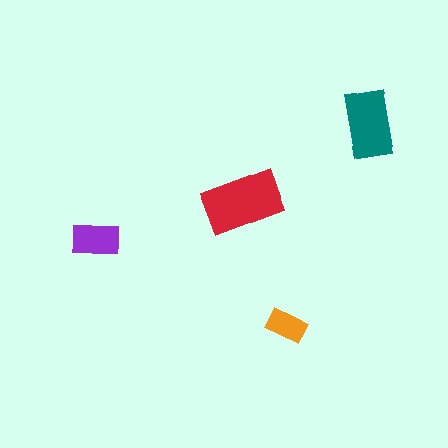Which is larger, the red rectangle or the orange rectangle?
The red one.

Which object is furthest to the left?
The purple rectangle is leftmost.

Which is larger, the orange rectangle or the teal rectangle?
The teal one.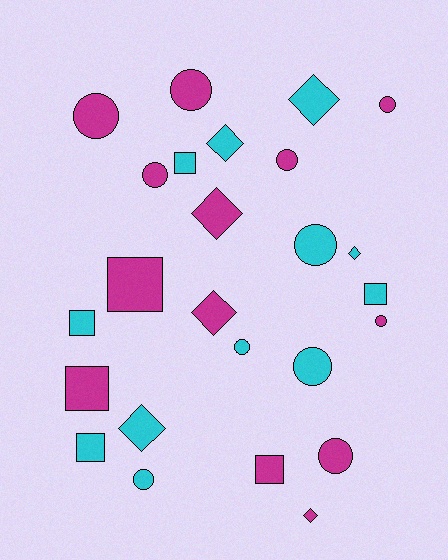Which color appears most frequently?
Magenta, with 13 objects.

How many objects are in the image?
There are 25 objects.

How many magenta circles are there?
There are 7 magenta circles.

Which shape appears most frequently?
Circle, with 11 objects.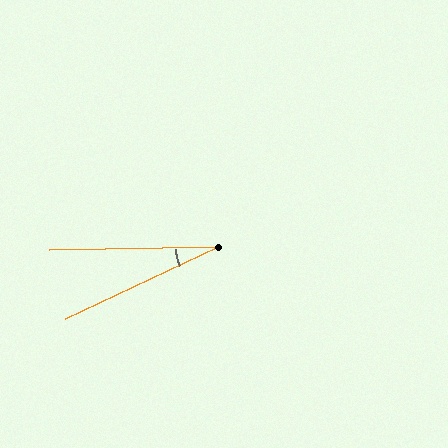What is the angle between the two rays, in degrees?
Approximately 24 degrees.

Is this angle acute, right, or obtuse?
It is acute.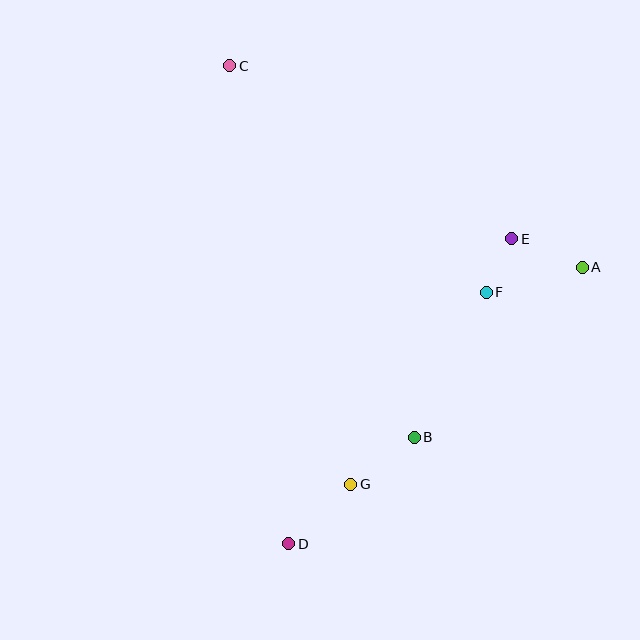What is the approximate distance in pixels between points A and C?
The distance between A and C is approximately 406 pixels.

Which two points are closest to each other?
Points E and F are closest to each other.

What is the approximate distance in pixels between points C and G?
The distance between C and G is approximately 436 pixels.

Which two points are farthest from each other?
Points C and D are farthest from each other.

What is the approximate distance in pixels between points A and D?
The distance between A and D is approximately 403 pixels.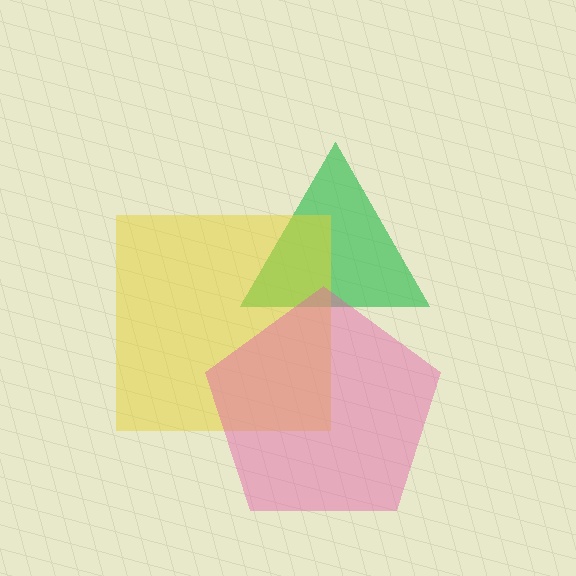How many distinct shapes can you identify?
There are 3 distinct shapes: a green triangle, a yellow square, a pink pentagon.